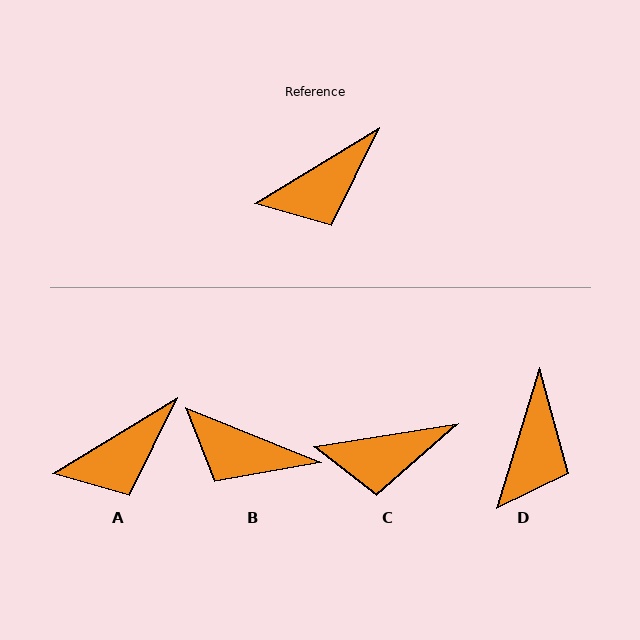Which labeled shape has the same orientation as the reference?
A.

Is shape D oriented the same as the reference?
No, it is off by about 41 degrees.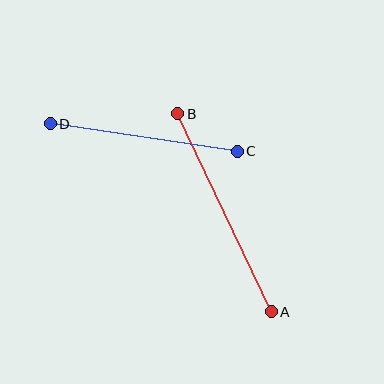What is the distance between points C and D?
The distance is approximately 189 pixels.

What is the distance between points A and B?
The distance is approximately 219 pixels.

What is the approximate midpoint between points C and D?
The midpoint is at approximately (144, 137) pixels.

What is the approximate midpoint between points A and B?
The midpoint is at approximately (225, 213) pixels.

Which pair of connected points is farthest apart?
Points A and B are farthest apart.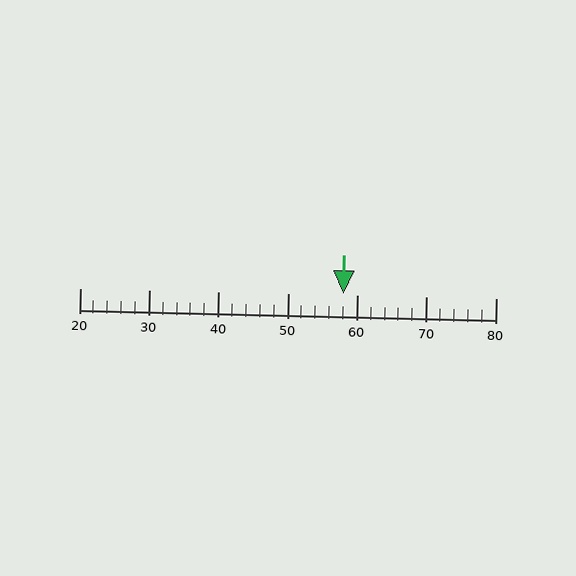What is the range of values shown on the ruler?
The ruler shows values from 20 to 80.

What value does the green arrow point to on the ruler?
The green arrow points to approximately 58.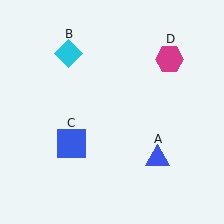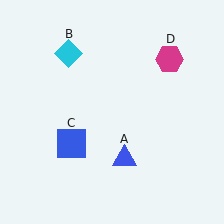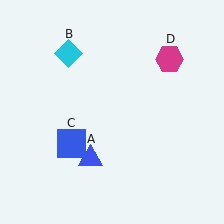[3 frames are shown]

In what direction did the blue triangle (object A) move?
The blue triangle (object A) moved left.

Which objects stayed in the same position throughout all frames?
Cyan diamond (object B) and blue square (object C) and magenta hexagon (object D) remained stationary.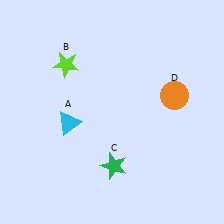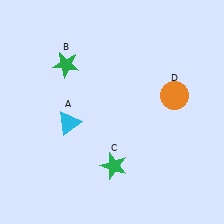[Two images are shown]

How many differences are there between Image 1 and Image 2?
There is 1 difference between the two images.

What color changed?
The star (B) changed from lime in Image 1 to green in Image 2.